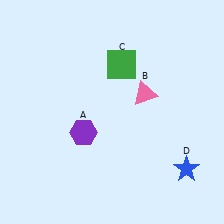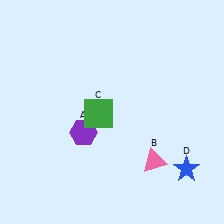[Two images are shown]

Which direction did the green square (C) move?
The green square (C) moved down.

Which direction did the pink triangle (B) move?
The pink triangle (B) moved down.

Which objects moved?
The objects that moved are: the pink triangle (B), the green square (C).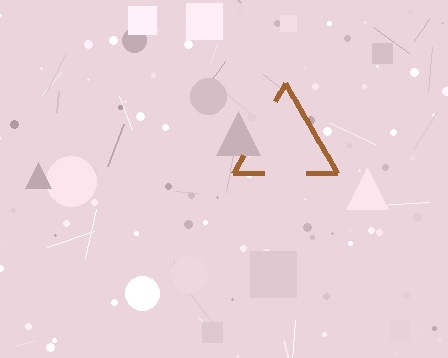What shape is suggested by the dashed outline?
The dashed outline suggests a triangle.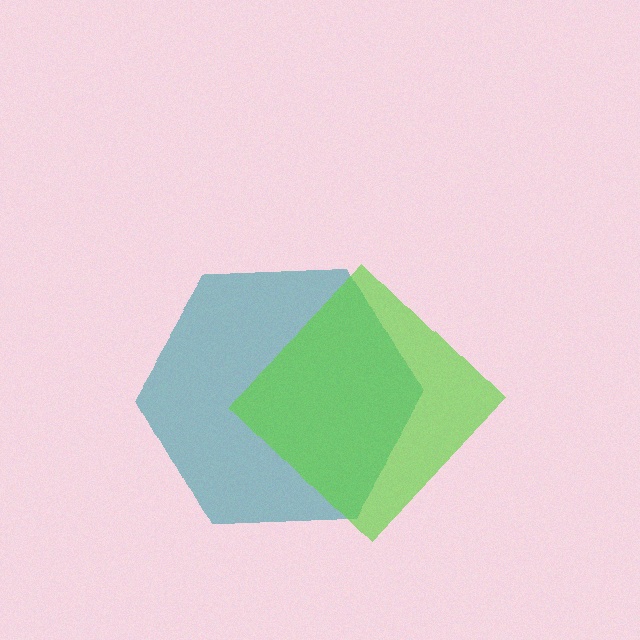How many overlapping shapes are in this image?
There are 2 overlapping shapes in the image.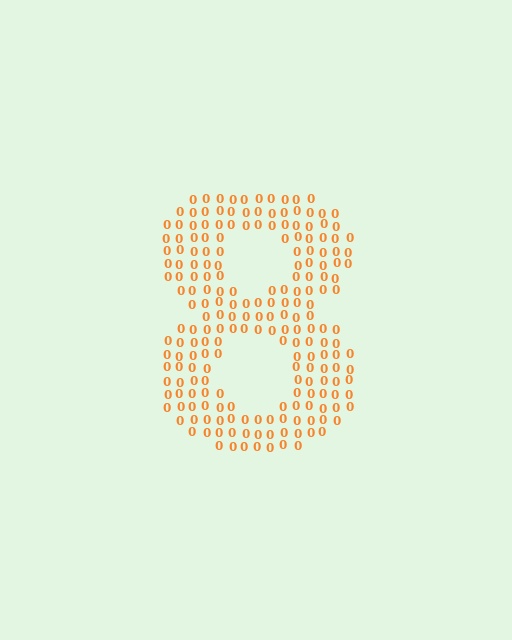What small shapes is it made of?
It is made of small digit 0's.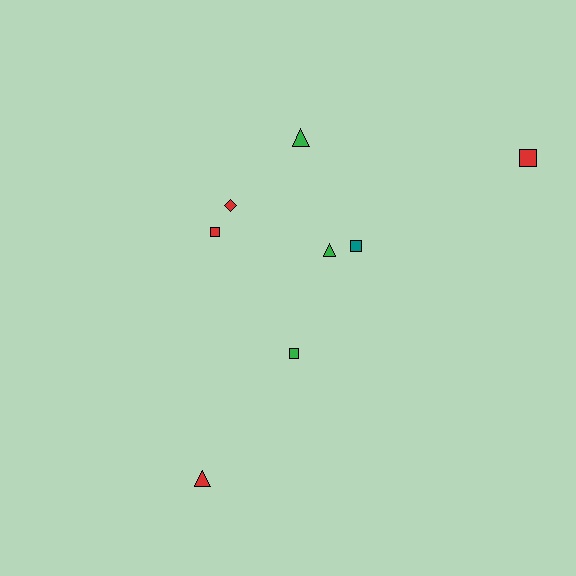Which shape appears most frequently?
Square, with 4 objects.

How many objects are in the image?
There are 8 objects.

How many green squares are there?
There is 1 green square.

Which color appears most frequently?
Red, with 4 objects.